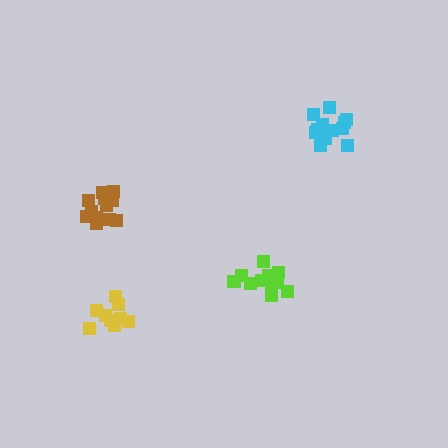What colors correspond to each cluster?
The clusters are colored: brown, lime, yellow, cyan.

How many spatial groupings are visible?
There are 4 spatial groupings.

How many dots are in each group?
Group 1: 12 dots, Group 2: 13 dots, Group 3: 9 dots, Group 4: 14 dots (48 total).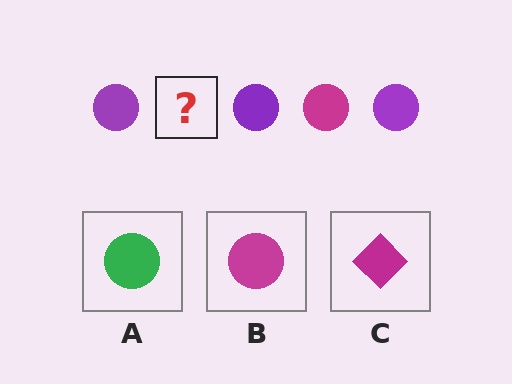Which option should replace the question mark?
Option B.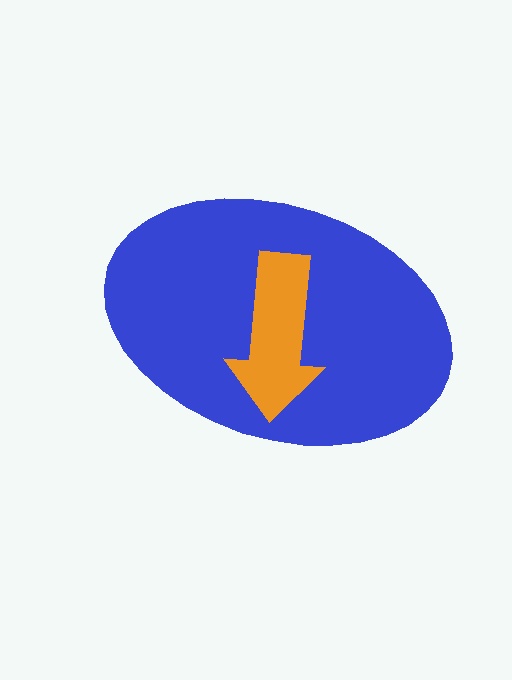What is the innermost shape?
The orange arrow.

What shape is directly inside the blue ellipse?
The orange arrow.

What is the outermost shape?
The blue ellipse.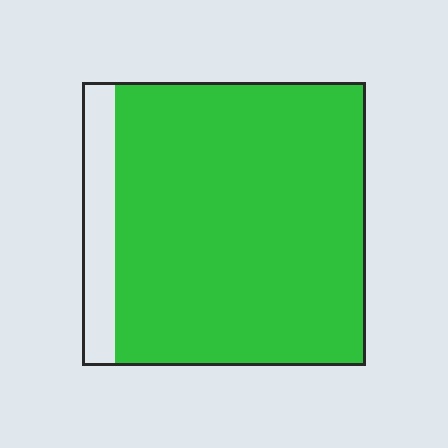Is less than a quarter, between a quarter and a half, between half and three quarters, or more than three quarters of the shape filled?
More than three quarters.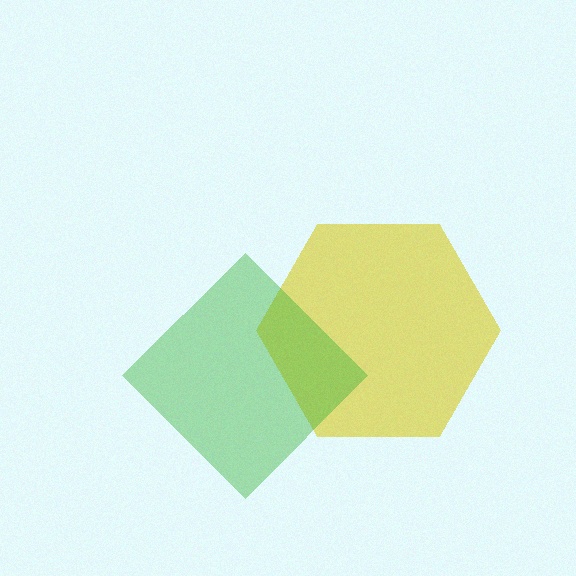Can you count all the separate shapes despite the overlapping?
Yes, there are 2 separate shapes.